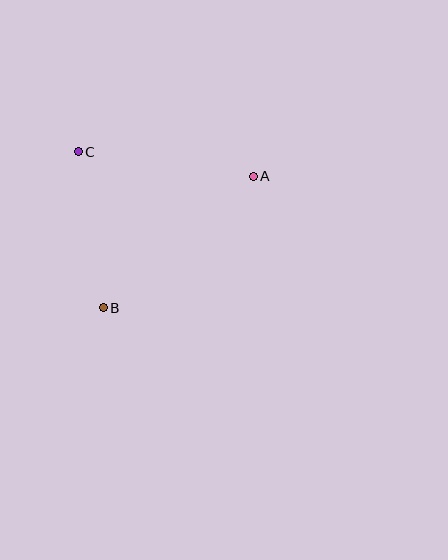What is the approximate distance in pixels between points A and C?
The distance between A and C is approximately 176 pixels.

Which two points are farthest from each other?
Points A and B are farthest from each other.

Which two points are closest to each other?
Points B and C are closest to each other.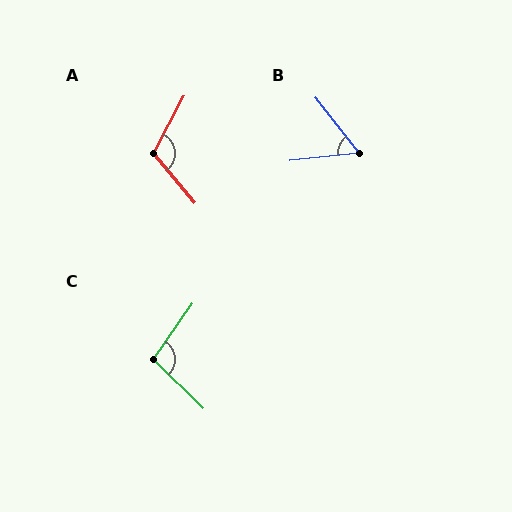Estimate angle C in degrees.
Approximately 100 degrees.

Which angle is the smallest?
B, at approximately 58 degrees.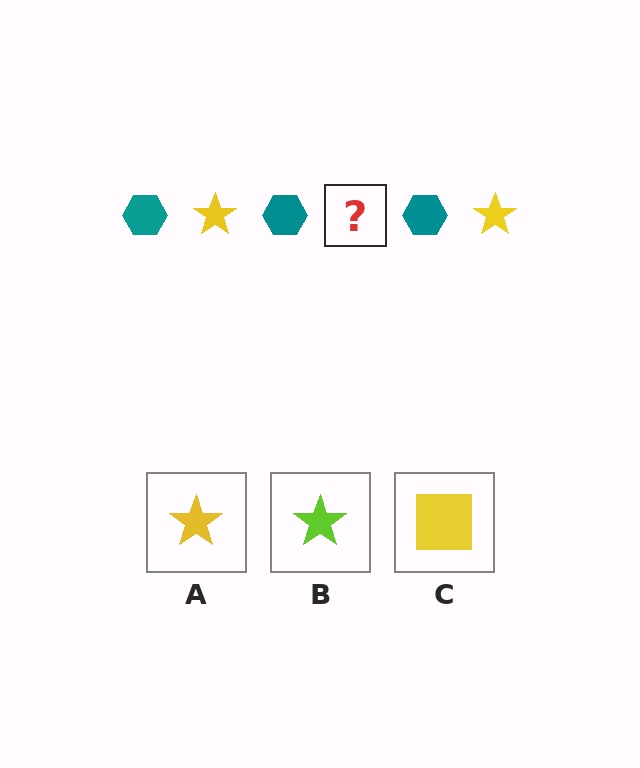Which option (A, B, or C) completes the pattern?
A.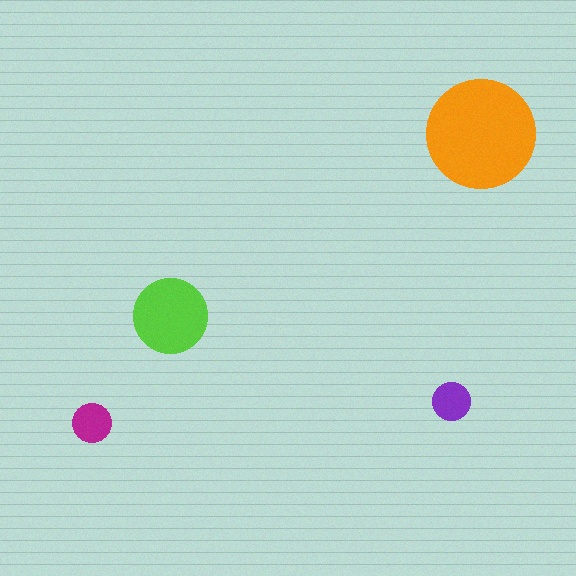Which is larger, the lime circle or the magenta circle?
The lime one.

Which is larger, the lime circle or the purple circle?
The lime one.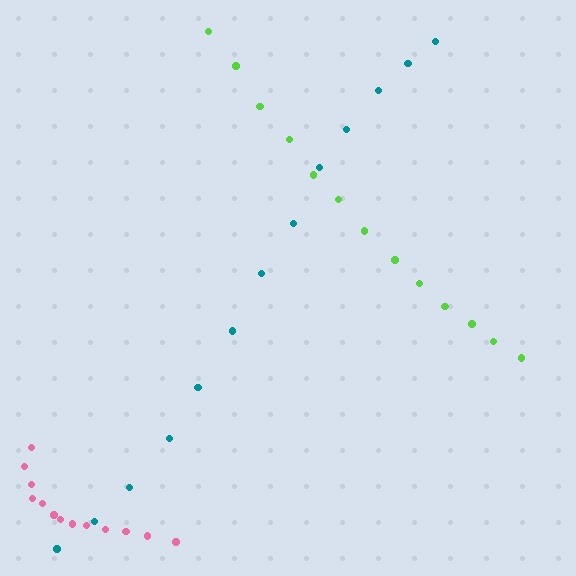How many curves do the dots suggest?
There are 3 distinct paths.